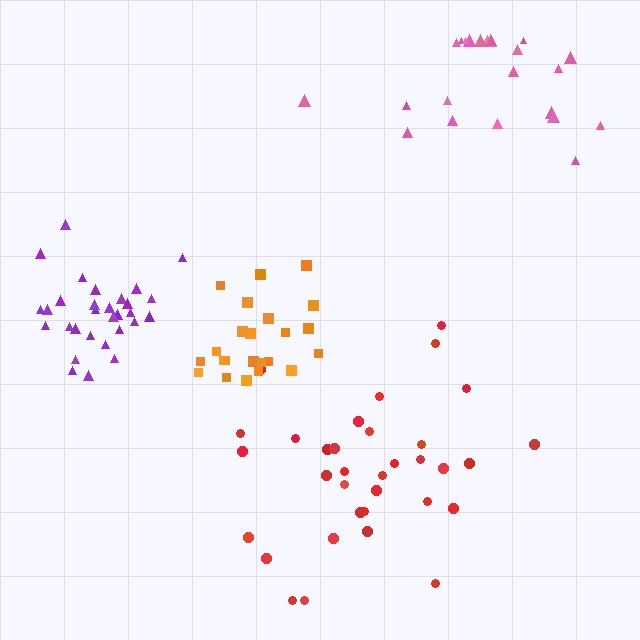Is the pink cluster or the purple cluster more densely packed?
Purple.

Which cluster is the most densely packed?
Purple.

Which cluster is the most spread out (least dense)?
Pink.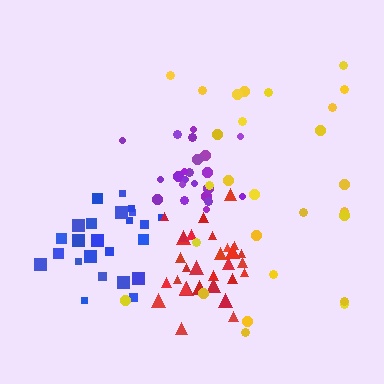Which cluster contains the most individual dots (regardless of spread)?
Red (31).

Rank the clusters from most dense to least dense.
purple, red, blue, yellow.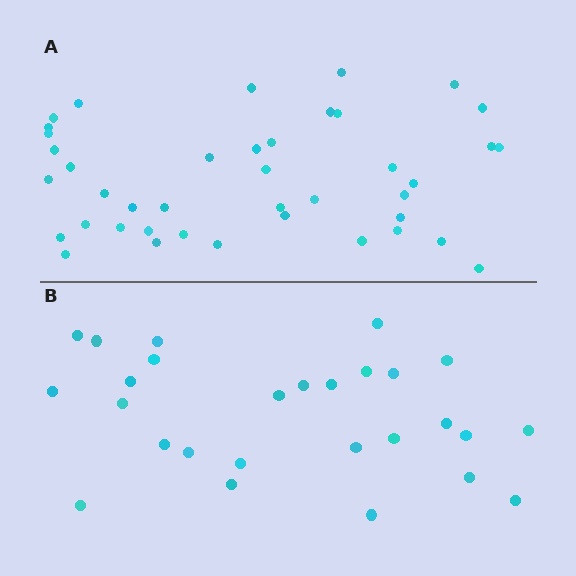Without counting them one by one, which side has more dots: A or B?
Region A (the top region) has more dots.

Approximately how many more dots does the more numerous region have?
Region A has approximately 15 more dots than region B.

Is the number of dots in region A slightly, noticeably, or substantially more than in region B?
Region A has substantially more. The ratio is roughly 1.5 to 1.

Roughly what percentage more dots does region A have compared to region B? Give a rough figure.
About 50% more.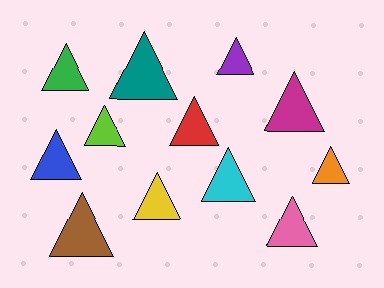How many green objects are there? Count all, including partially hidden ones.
There is 1 green object.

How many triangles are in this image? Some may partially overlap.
There are 12 triangles.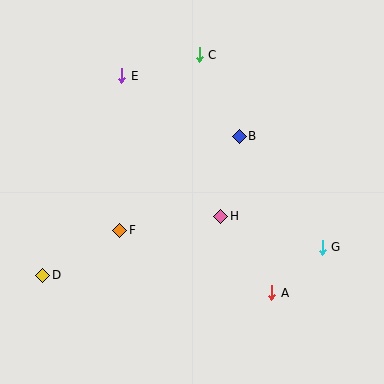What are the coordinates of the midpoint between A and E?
The midpoint between A and E is at (197, 184).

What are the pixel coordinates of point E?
Point E is at (122, 76).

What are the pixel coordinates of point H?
Point H is at (221, 216).